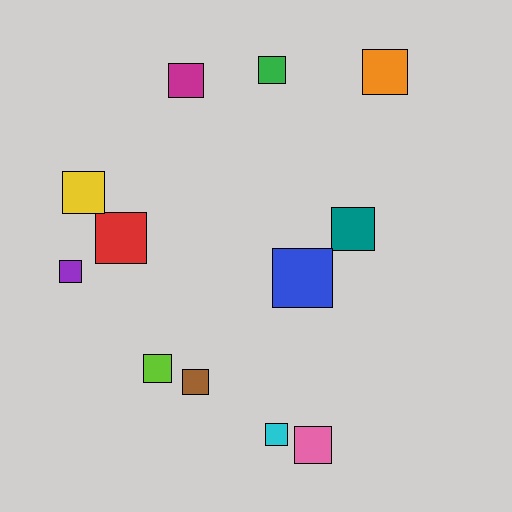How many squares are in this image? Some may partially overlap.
There are 12 squares.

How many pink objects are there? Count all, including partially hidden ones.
There is 1 pink object.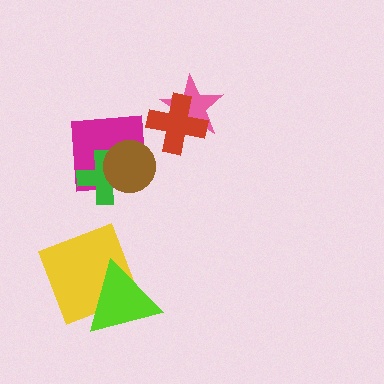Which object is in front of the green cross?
The brown circle is in front of the green cross.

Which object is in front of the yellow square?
The lime triangle is in front of the yellow square.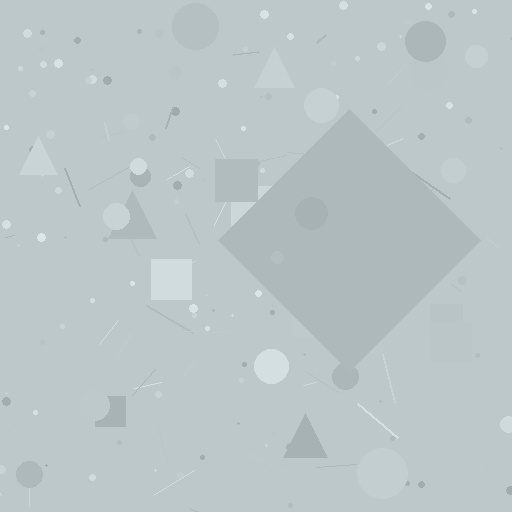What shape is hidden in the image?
A diamond is hidden in the image.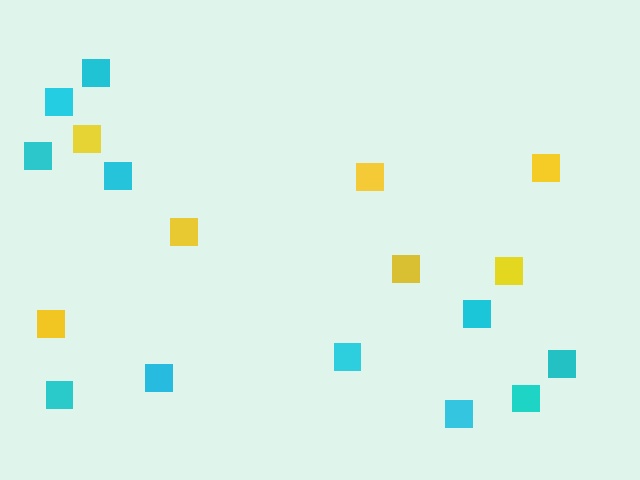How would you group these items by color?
There are 2 groups: one group of yellow squares (7) and one group of cyan squares (11).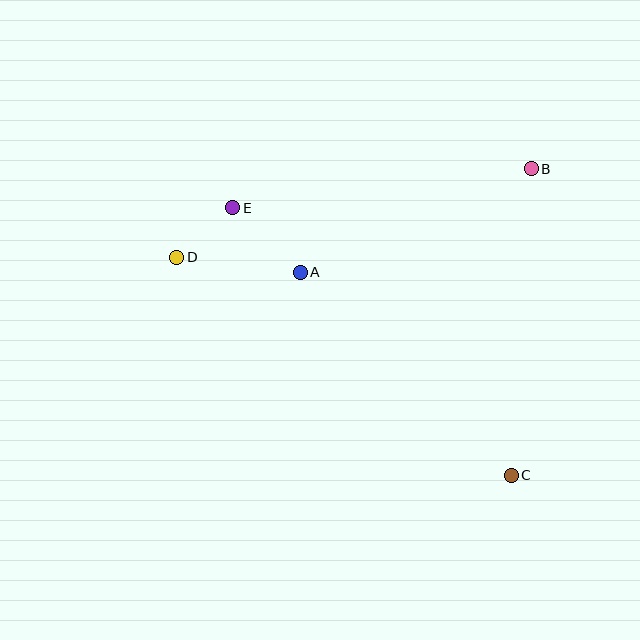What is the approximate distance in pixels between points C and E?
The distance between C and E is approximately 386 pixels.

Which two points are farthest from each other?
Points C and D are farthest from each other.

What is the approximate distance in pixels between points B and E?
The distance between B and E is approximately 301 pixels.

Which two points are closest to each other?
Points D and E are closest to each other.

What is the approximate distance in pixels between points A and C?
The distance between A and C is approximately 293 pixels.